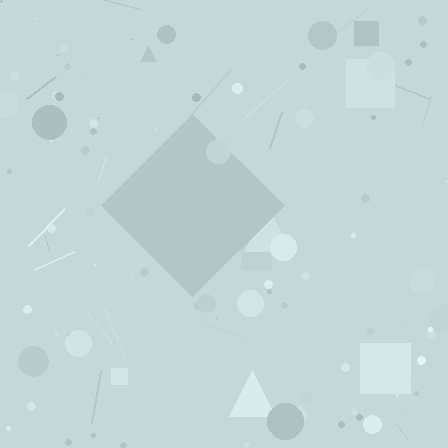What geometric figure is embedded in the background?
A diamond is embedded in the background.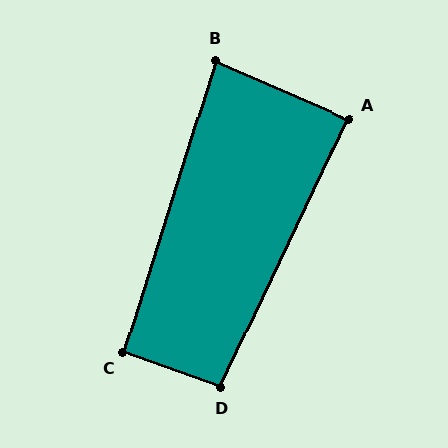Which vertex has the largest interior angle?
D, at approximately 96 degrees.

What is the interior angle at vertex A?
Approximately 88 degrees (approximately right).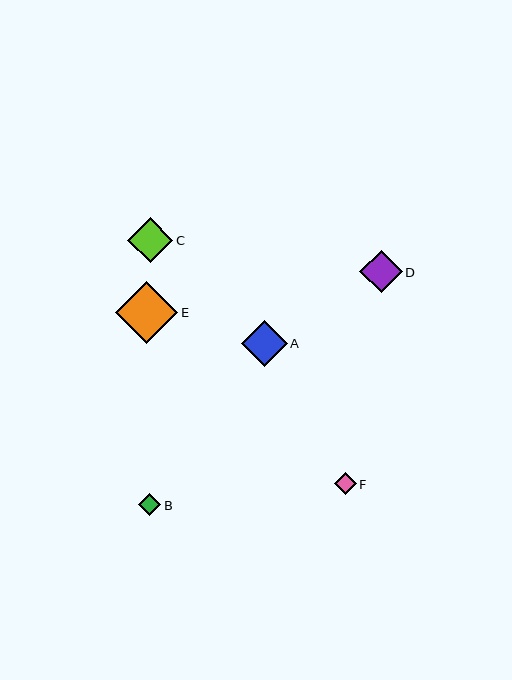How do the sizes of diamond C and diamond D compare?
Diamond C and diamond D are approximately the same size.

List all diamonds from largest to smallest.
From largest to smallest: E, A, C, D, B, F.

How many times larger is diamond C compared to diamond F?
Diamond C is approximately 2.1 times the size of diamond F.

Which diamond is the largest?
Diamond E is the largest with a size of approximately 62 pixels.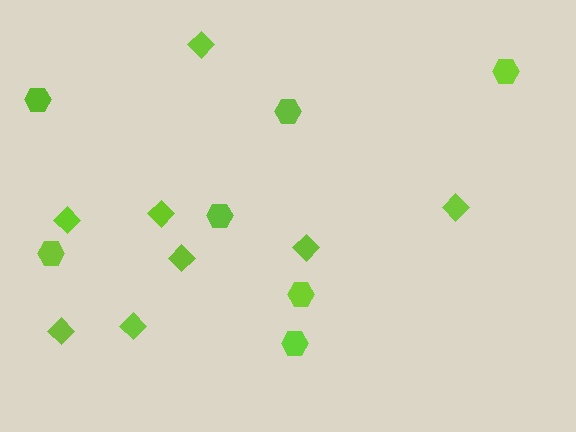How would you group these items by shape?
There are 2 groups: one group of hexagons (7) and one group of diamonds (8).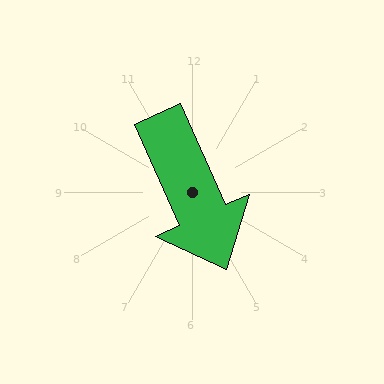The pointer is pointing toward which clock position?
Roughly 5 o'clock.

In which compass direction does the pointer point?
Southeast.